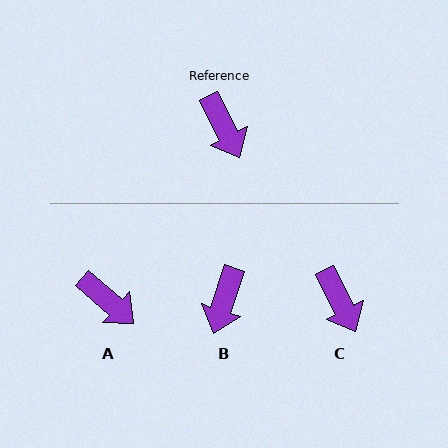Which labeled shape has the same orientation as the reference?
C.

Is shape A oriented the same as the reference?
No, it is off by about 22 degrees.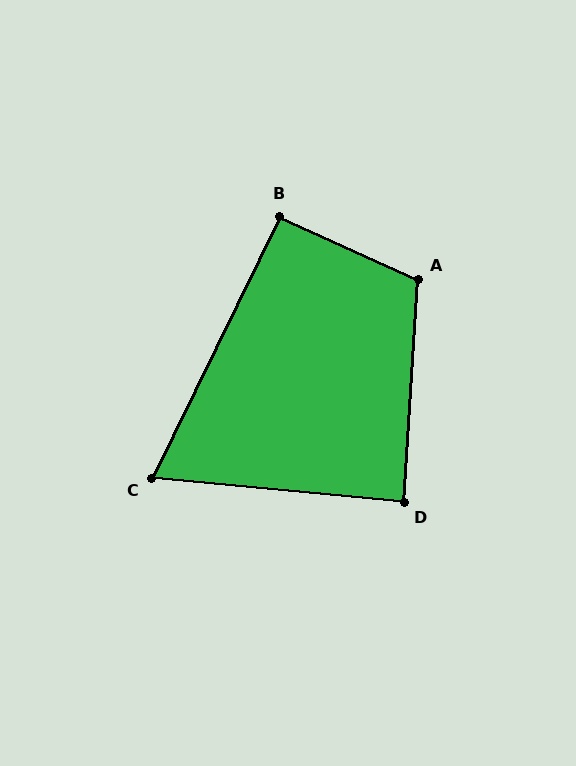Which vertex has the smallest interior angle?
C, at approximately 69 degrees.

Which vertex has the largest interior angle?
A, at approximately 111 degrees.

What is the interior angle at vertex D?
Approximately 88 degrees (approximately right).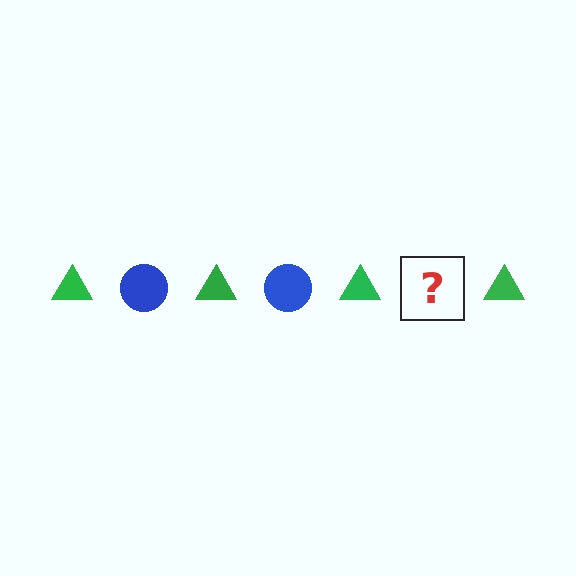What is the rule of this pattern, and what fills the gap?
The rule is that the pattern alternates between green triangle and blue circle. The gap should be filled with a blue circle.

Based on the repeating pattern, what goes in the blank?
The blank should be a blue circle.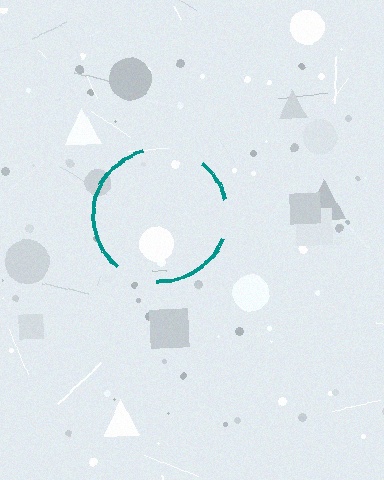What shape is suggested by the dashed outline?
The dashed outline suggests a circle.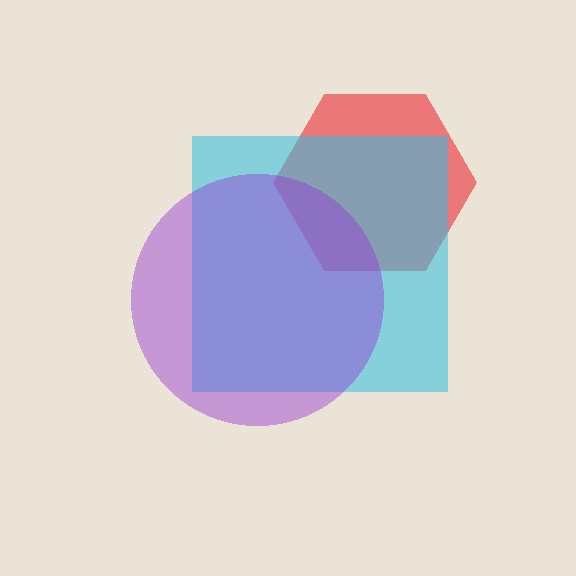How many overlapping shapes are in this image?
There are 3 overlapping shapes in the image.